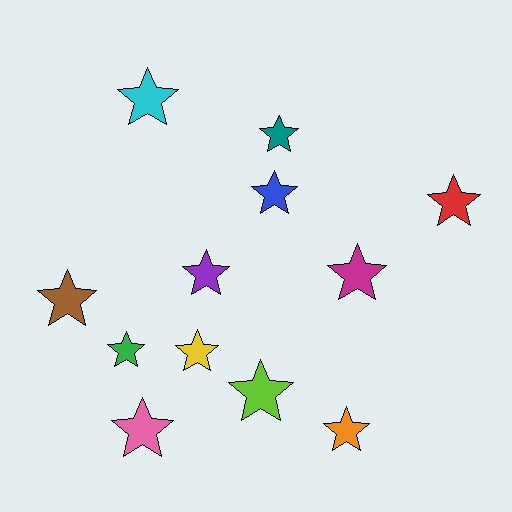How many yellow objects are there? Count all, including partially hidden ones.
There is 1 yellow object.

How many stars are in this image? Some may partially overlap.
There are 12 stars.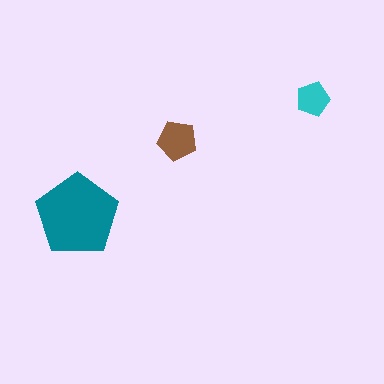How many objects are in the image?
There are 3 objects in the image.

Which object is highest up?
The cyan pentagon is topmost.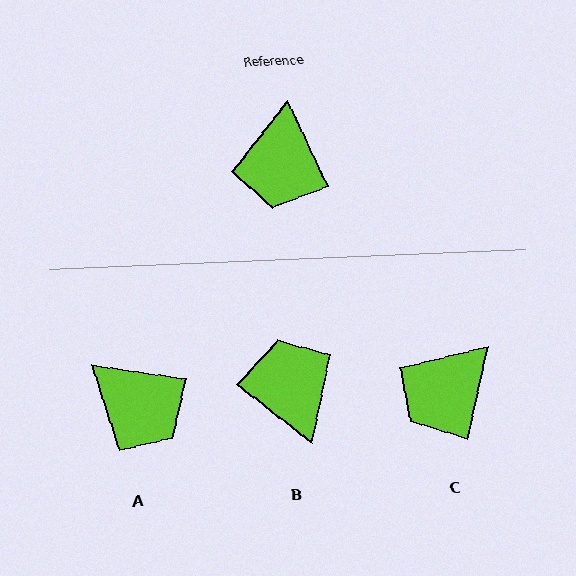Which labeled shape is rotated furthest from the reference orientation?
B, about 153 degrees away.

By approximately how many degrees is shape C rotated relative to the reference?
Approximately 38 degrees clockwise.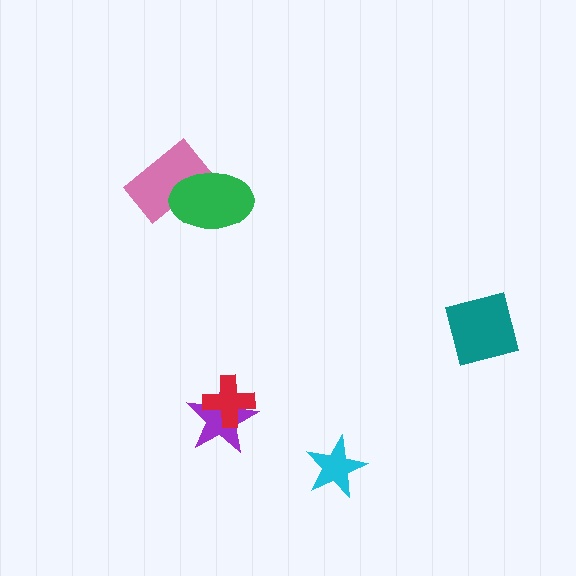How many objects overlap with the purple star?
1 object overlaps with the purple star.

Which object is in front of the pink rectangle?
The green ellipse is in front of the pink rectangle.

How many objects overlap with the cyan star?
0 objects overlap with the cyan star.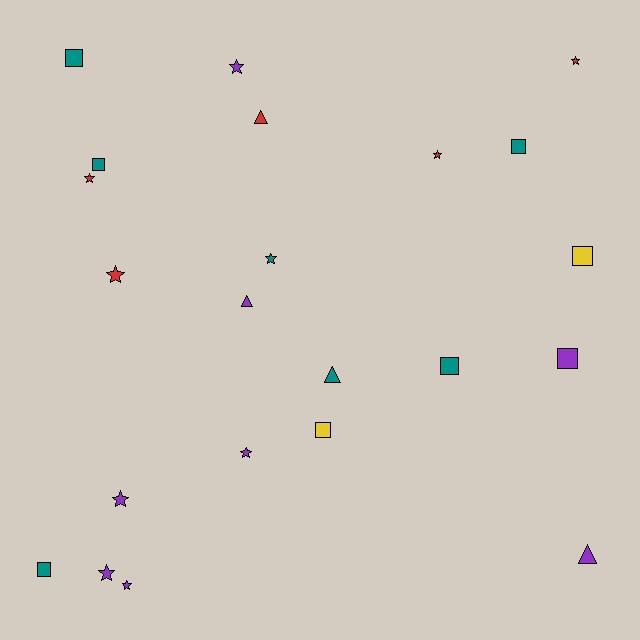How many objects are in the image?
There are 22 objects.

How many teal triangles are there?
There is 1 teal triangle.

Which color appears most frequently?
Purple, with 8 objects.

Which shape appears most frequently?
Star, with 10 objects.